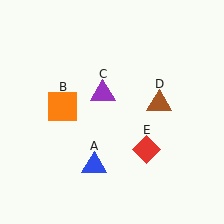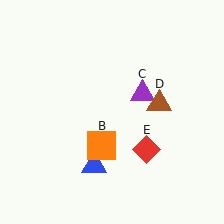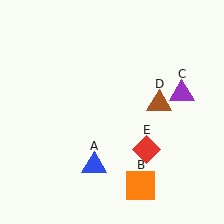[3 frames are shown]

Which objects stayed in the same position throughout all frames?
Blue triangle (object A) and brown triangle (object D) and red diamond (object E) remained stationary.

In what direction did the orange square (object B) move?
The orange square (object B) moved down and to the right.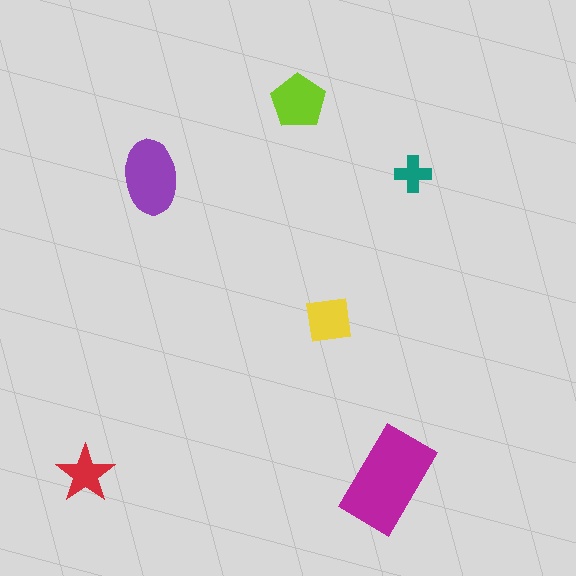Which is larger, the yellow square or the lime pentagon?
The lime pentagon.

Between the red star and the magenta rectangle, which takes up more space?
The magenta rectangle.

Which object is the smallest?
The teal cross.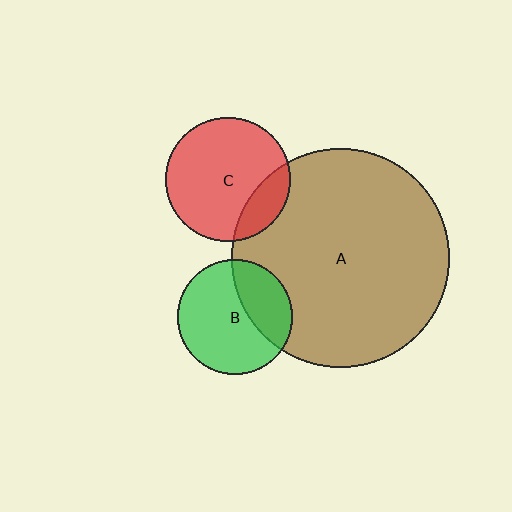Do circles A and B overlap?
Yes.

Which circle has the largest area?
Circle A (brown).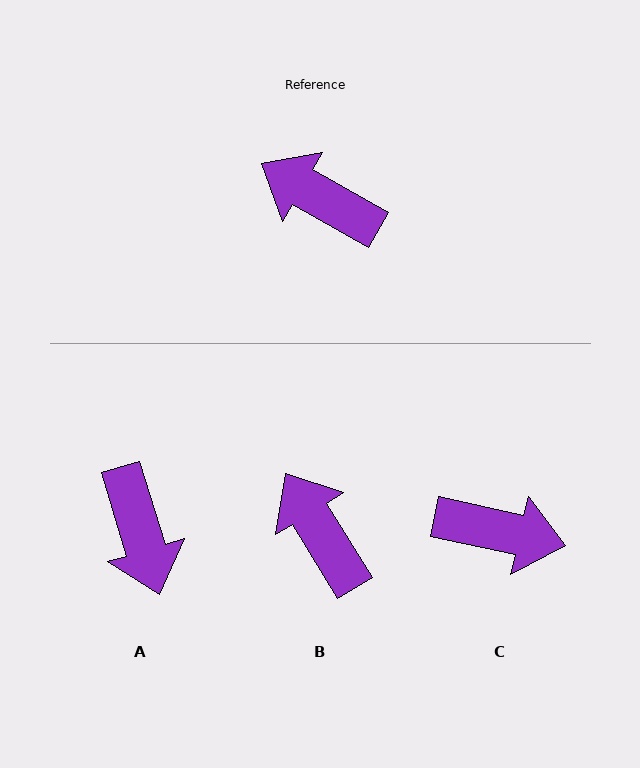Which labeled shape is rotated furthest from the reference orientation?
C, about 163 degrees away.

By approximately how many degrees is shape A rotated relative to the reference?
Approximately 137 degrees counter-clockwise.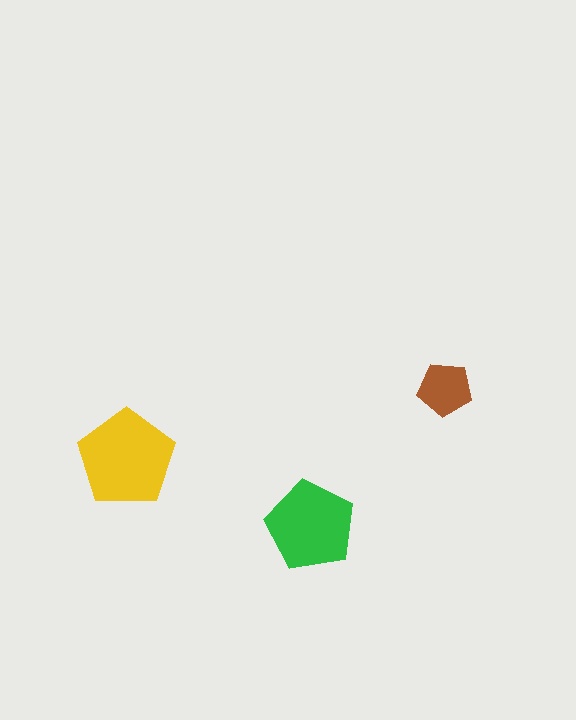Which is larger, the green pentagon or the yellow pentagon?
The yellow one.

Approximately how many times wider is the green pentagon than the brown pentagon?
About 1.5 times wider.